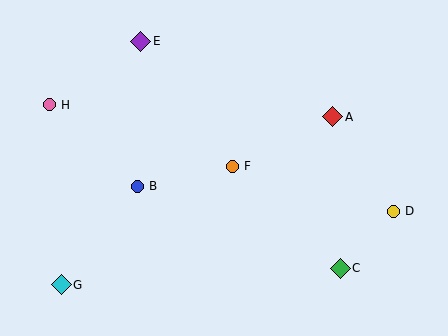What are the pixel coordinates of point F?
Point F is at (232, 166).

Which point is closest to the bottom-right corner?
Point C is closest to the bottom-right corner.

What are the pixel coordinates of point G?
Point G is at (61, 285).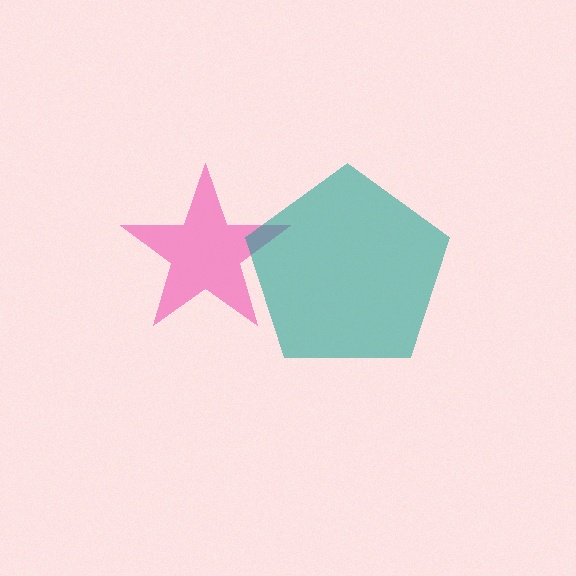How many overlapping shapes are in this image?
There are 2 overlapping shapes in the image.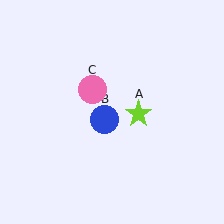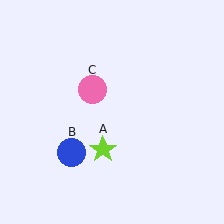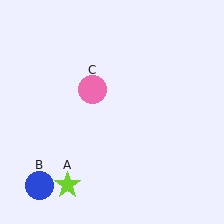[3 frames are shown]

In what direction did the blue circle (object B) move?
The blue circle (object B) moved down and to the left.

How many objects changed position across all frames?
2 objects changed position: lime star (object A), blue circle (object B).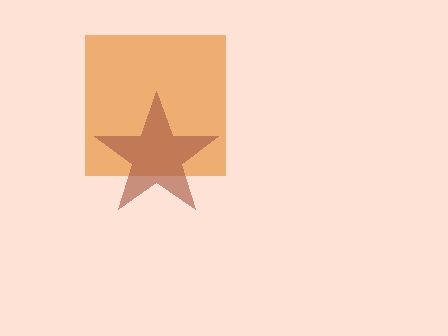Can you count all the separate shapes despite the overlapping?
Yes, there are 2 separate shapes.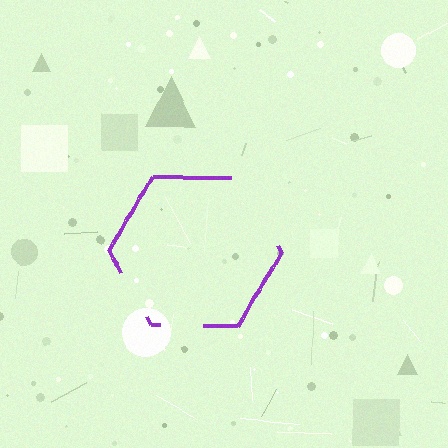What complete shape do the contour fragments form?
The contour fragments form a hexagon.